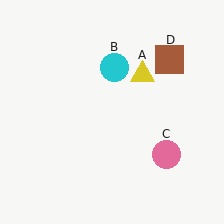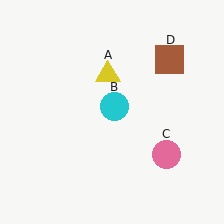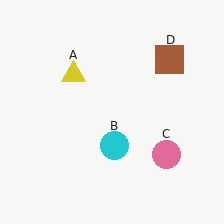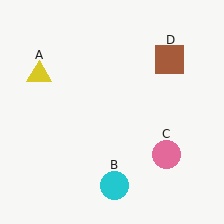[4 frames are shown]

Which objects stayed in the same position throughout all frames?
Pink circle (object C) and brown square (object D) remained stationary.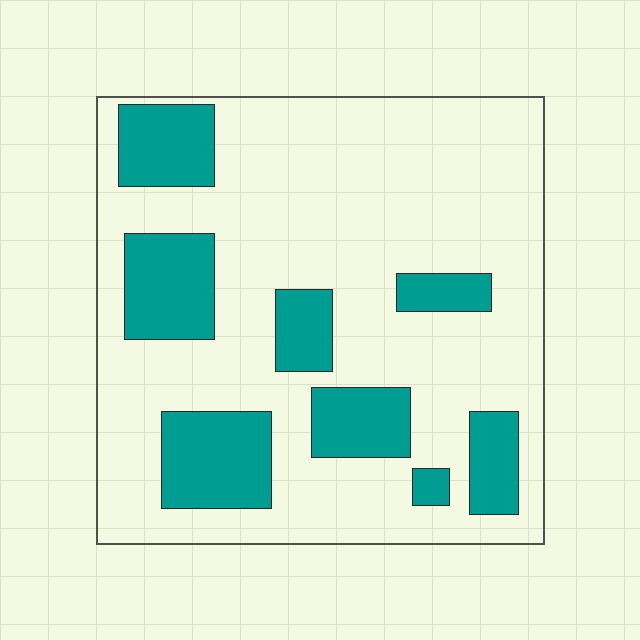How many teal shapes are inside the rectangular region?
8.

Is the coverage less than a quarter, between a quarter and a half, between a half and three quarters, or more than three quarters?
Between a quarter and a half.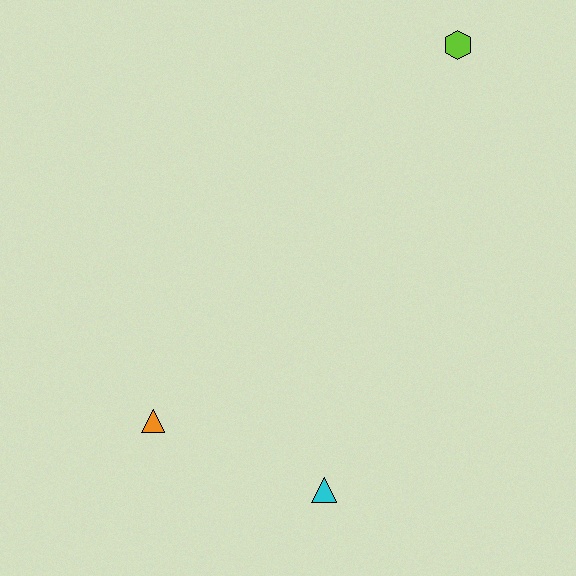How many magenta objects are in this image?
There are no magenta objects.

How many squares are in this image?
There are no squares.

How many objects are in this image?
There are 3 objects.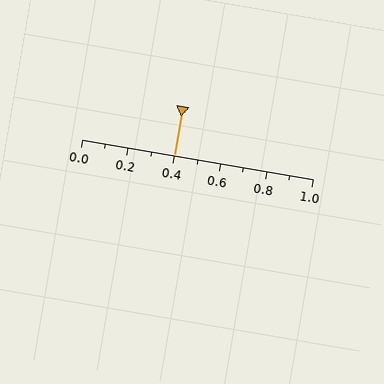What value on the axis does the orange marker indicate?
The marker indicates approximately 0.4.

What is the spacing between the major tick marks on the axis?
The major ticks are spaced 0.2 apart.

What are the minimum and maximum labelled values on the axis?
The axis runs from 0.0 to 1.0.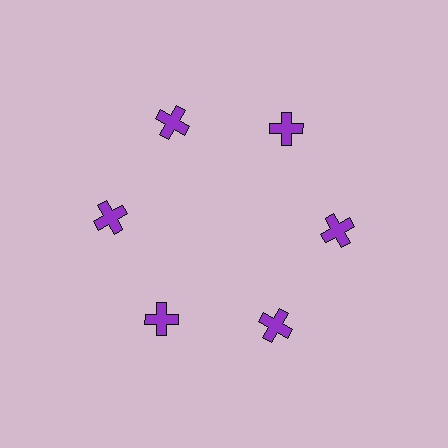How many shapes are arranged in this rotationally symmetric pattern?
There are 6 shapes, arranged in 6 groups of 1.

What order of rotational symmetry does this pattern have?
This pattern has 6-fold rotational symmetry.